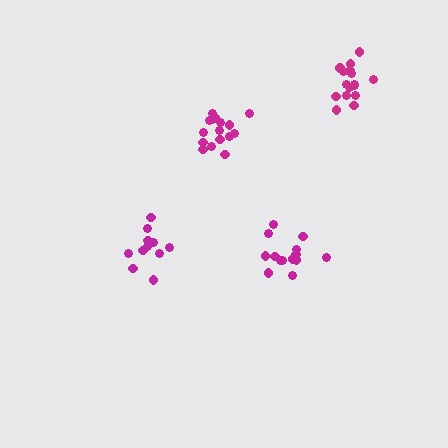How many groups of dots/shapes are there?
There are 4 groups.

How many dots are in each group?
Group 1: 11 dots, Group 2: 16 dots, Group 3: 16 dots, Group 4: 14 dots (57 total).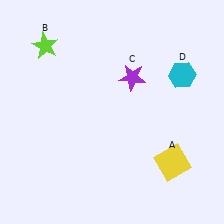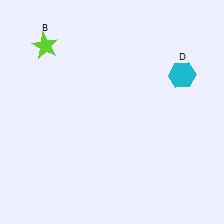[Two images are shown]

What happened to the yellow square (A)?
The yellow square (A) was removed in Image 2. It was in the bottom-right area of Image 1.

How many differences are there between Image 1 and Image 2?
There are 2 differences between the two images.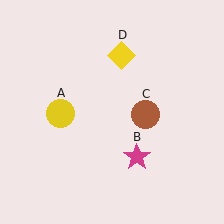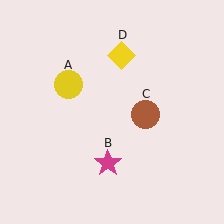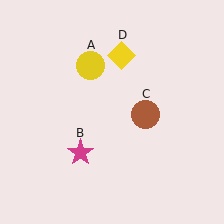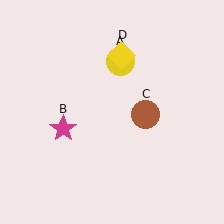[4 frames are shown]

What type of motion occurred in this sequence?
The yellow circle (object A), magenta star (object B) rotated clockwise around the center of the scene.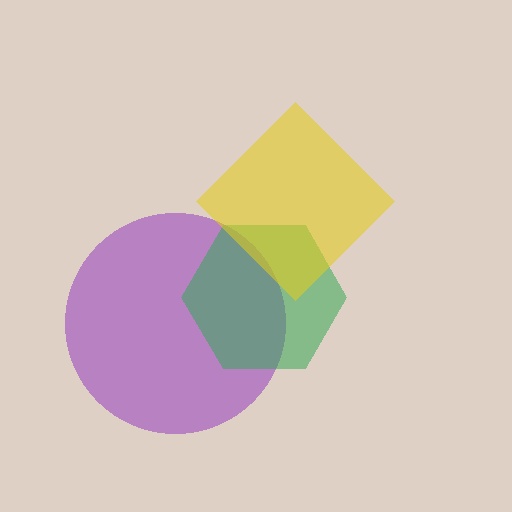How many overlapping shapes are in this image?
There are 3 overlapping shapes in the image.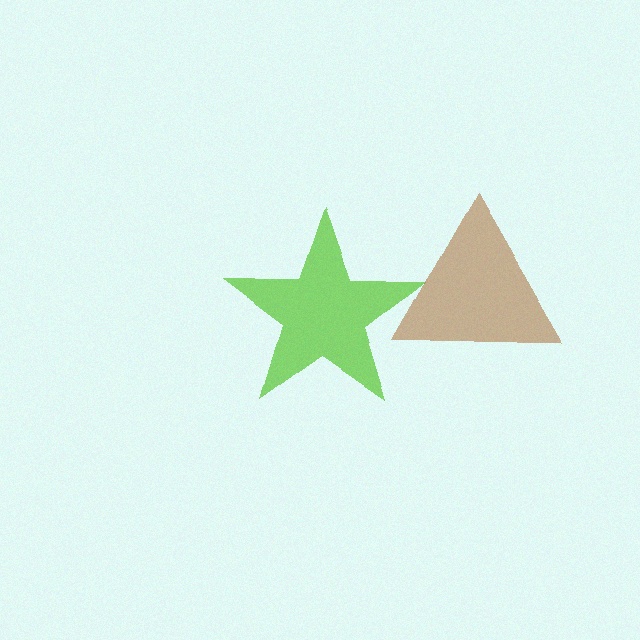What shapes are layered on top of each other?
The layered shapes are: a lime star, a brown triangle.